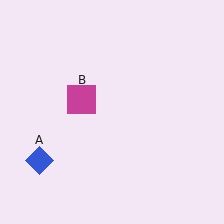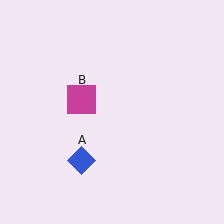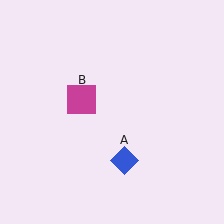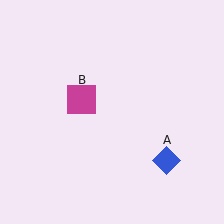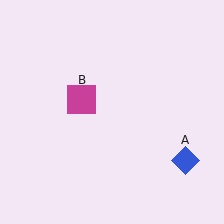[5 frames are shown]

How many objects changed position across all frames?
1 object changed position: blue diamond (object A).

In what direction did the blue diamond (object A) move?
The blue diamond (object A) moved right.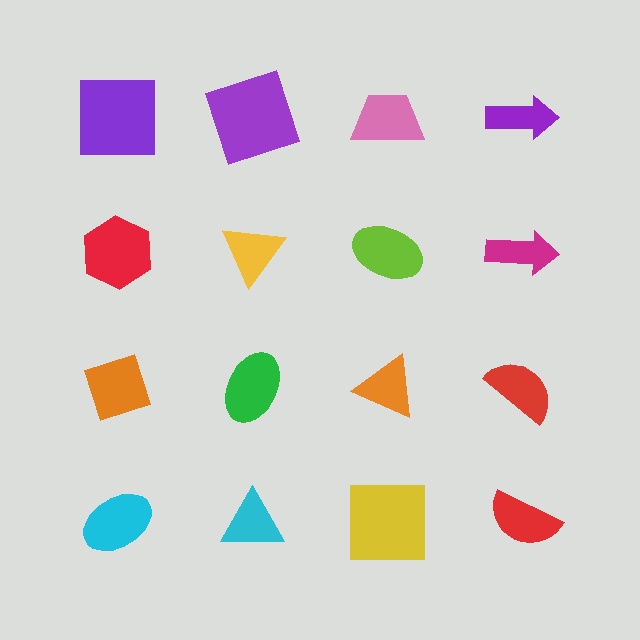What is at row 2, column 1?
A red hexagon.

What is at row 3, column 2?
A green ellipse.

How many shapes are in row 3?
4 shapes.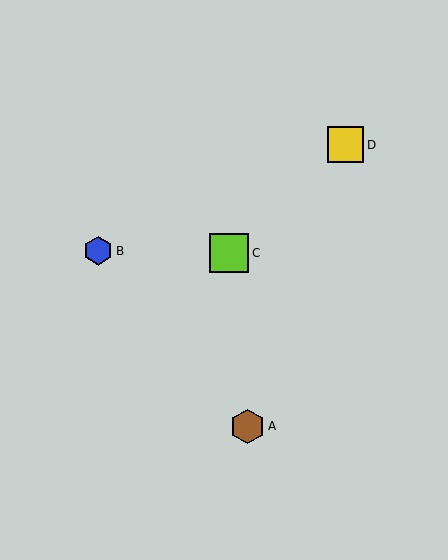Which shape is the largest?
The lime square (labeled C) is the largest.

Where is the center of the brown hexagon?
The center of the brown hexagon is at (248, 426).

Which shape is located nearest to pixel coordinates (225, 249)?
The lime square (labeled C) at (229, 253) is nearest to that location.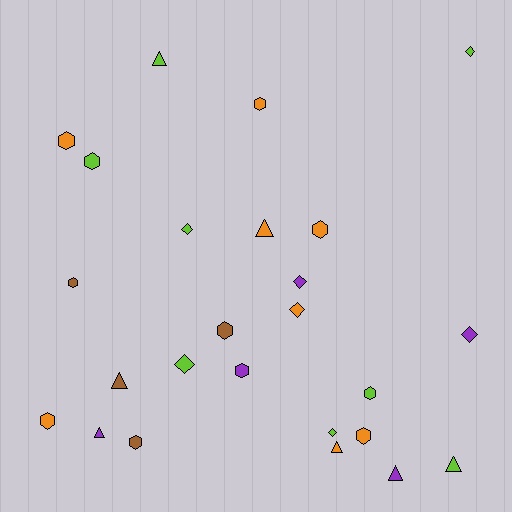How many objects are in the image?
There are 25 objects.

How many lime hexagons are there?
There are 2 lime hexagons.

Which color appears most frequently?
Lime, with 8 objects.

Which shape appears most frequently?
Hexagon, with 11 objects.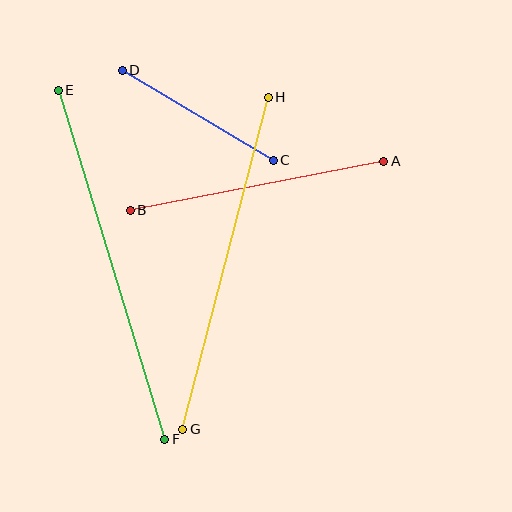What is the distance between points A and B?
The distance is approximately 259 pixels.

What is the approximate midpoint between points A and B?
The midpoint is at approximately (257, 186) pixels.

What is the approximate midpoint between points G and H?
The midpoint is at approximately (225, 263) pixels.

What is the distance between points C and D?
The distance is approximately 176 pixels.